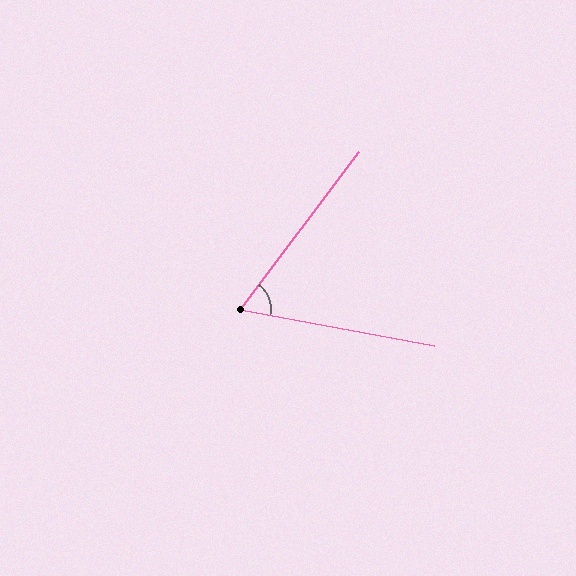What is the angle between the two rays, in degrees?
Approximately 64 degrees.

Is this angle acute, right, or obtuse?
It is acute.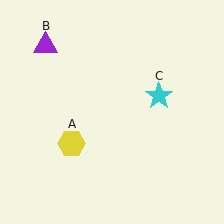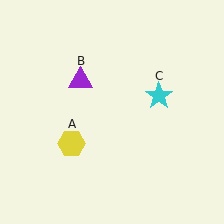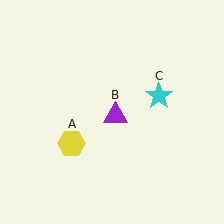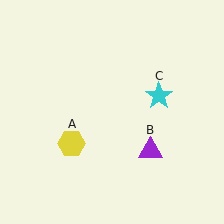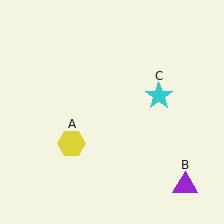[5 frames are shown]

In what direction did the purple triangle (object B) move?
The purple triangle (object B) moved down and to the right.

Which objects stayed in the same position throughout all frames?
Yellow hexagon (object A) and cyan star (object C) remained stationary.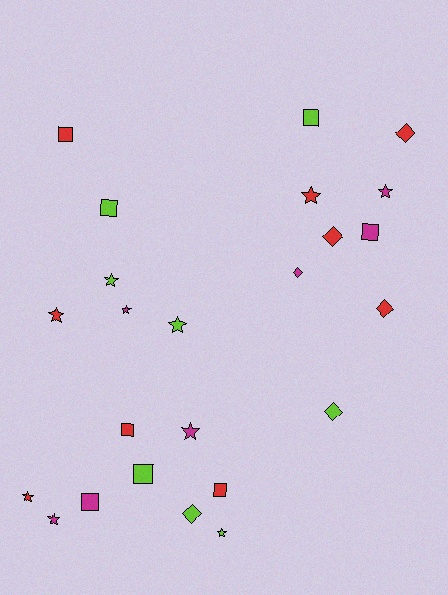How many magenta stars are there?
There are 4 magenta stars.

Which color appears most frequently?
Red, with 9 objects.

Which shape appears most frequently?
Star, with 10 objects.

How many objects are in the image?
There are 24 objects.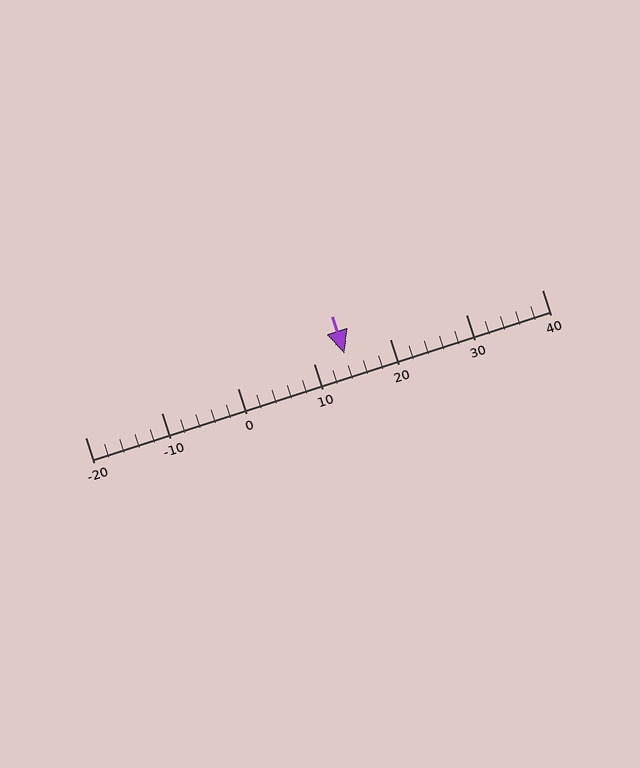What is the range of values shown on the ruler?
The ruler shows values from -20 to 40.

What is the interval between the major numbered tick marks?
The major tick marks are spaced 10 units apart.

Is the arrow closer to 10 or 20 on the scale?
The arrow is closer to 10.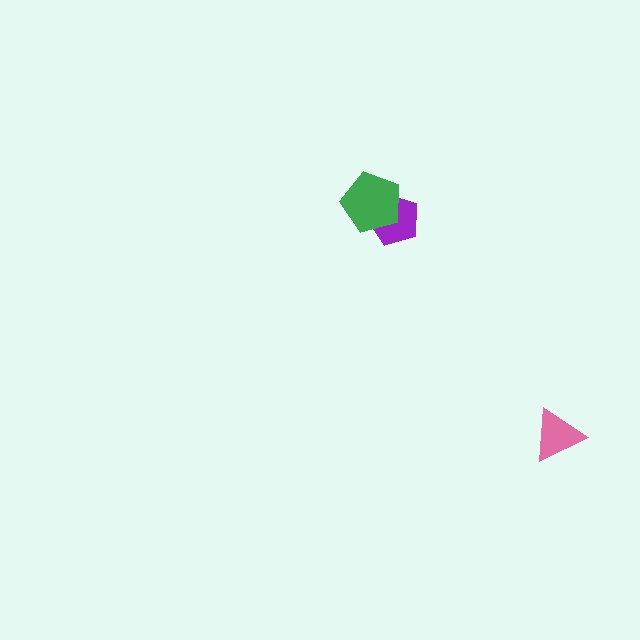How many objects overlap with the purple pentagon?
1 object overlaps with the purple pentagon.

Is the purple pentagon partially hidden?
Yes, it is partially covered by another shape.